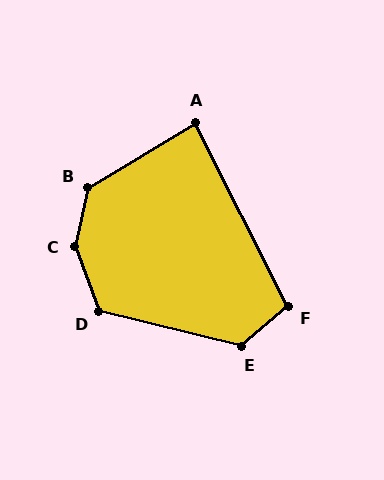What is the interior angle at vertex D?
Approximately 124 degrees (obtuse).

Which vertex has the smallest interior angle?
A, at approximately 86 degrees.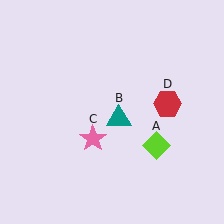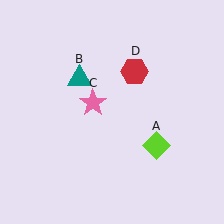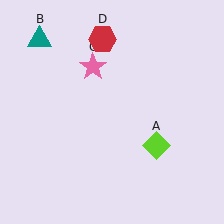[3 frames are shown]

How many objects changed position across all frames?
3 objects changed position: teal triangle (object B), pink star (object C), red hexagon (object D).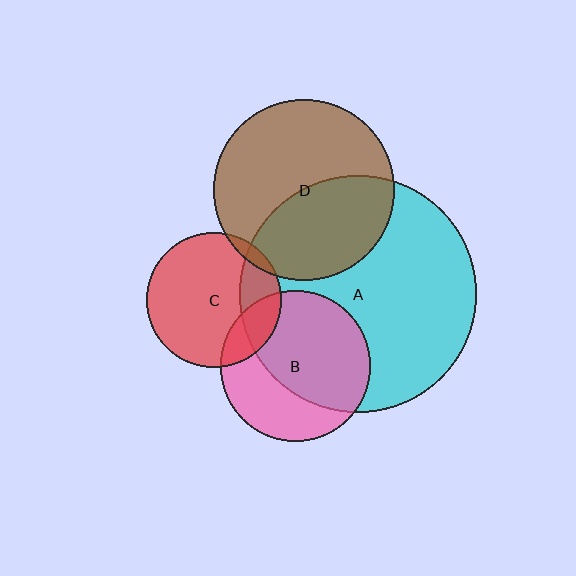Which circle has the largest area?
Circle A (cyan).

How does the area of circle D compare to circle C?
Approximately 1.8 times.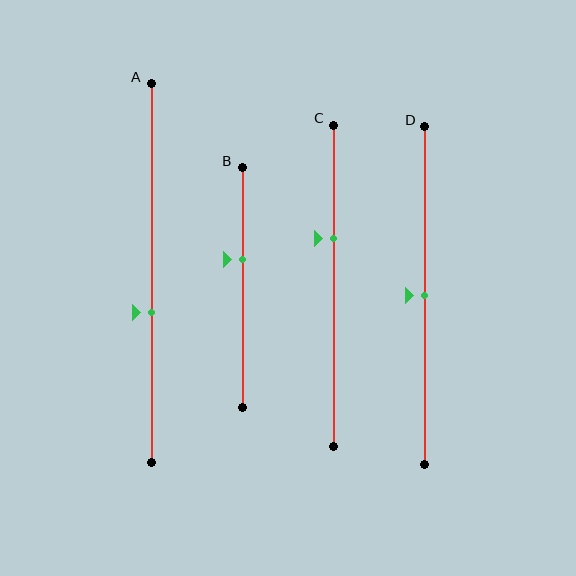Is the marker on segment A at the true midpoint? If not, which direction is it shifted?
No, the marker on segment A is shifted downward by about 10% of the segment length.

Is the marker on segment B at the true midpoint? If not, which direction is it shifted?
No, the marker on segment B is shifted upward by about 12% of the segment length.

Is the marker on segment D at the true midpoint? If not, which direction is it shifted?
Yes, the marker on segment D is at the true midpoint.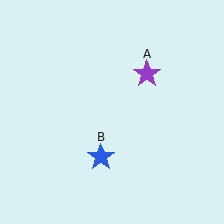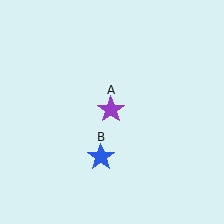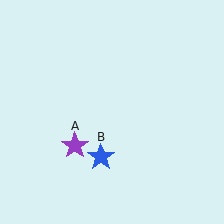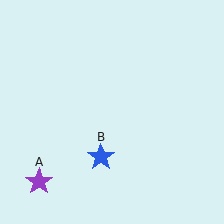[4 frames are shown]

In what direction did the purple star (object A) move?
The purple star (object A) moved down and to the left.